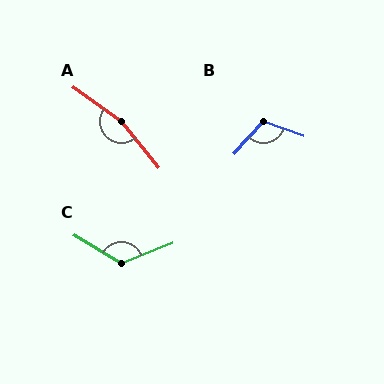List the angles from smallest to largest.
B (113°), C (127°), A (164°).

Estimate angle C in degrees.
Approximately 127 degrees.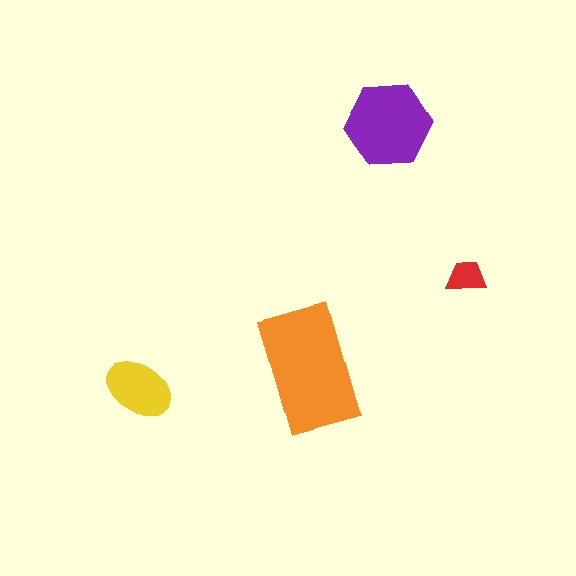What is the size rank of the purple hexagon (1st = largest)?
2nd.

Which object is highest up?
The purple hexagon is topmost.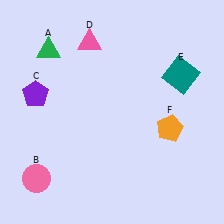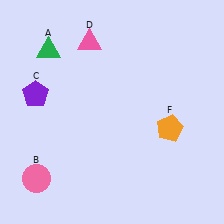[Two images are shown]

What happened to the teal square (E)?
The teal square (E) was removed in Image 2. It was in the top-right area of Image 1.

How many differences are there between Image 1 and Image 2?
There is 1 difference between the two images.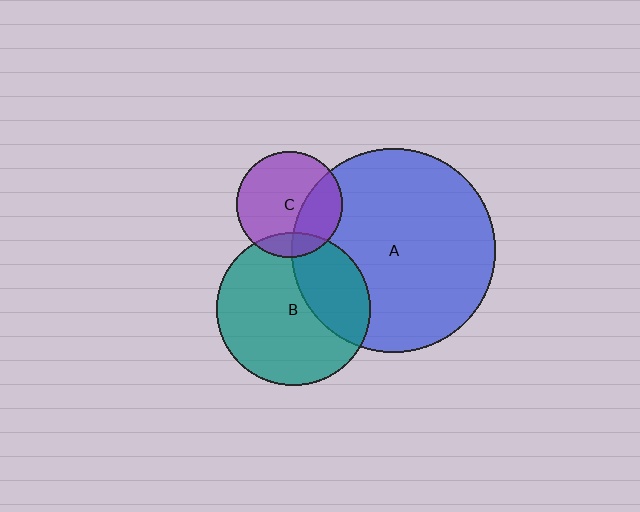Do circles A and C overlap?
Yes.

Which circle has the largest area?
Circle A (blue).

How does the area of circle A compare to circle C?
Approximately 3.7 times.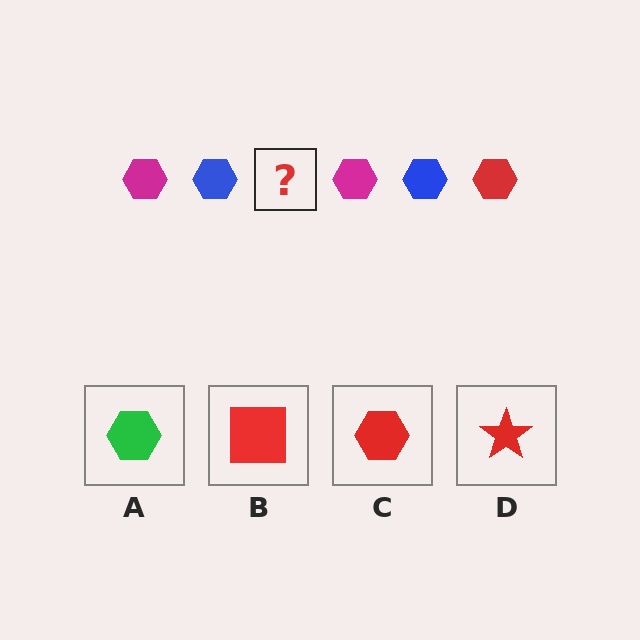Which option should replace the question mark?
Option C.